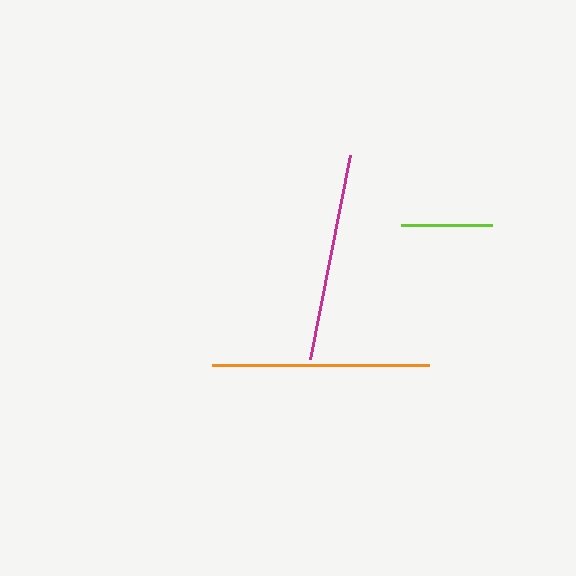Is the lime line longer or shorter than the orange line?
The orange line is longer than the lime line.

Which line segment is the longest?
The orange line is the longest at approximately 217 pixels.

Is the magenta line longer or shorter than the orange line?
The orange line is longer than the magenta line.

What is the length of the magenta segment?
The magenta segment is approximately 208 pixels long.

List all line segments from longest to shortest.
From longest to shortest: orange, magenta, lime.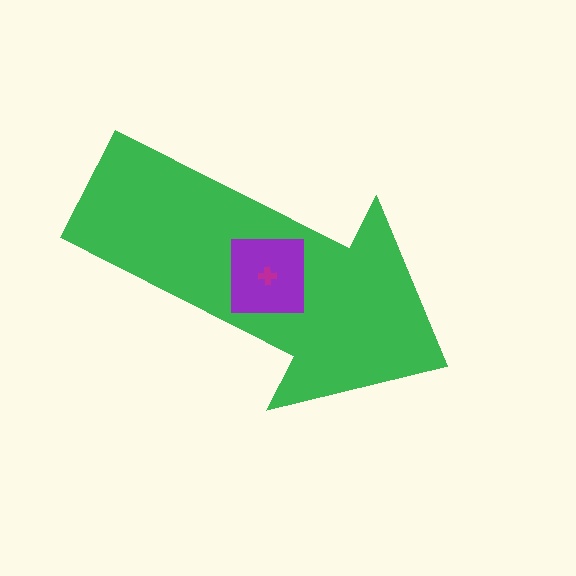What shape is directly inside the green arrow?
The purple square.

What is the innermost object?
The magenta cross.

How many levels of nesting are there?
3.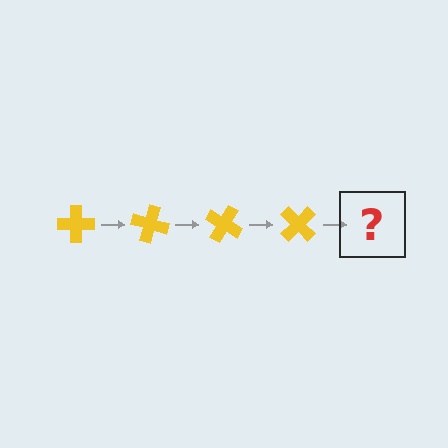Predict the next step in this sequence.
The next step is a yellow cross rotated 60 degrees.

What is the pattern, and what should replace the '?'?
The pattern is that the cross rotates 15 degrees each step. The '?' should be a yellow cross rotated 60 degrees.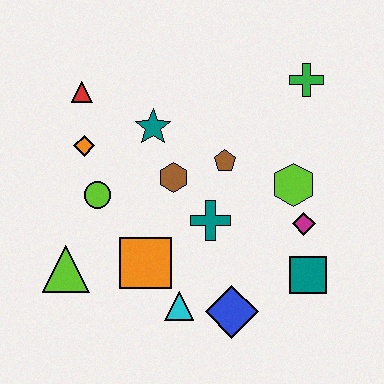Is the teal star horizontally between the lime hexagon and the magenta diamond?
No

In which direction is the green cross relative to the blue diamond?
The green cross is above the blue diamond.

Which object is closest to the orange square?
The cyan triangle is closest to the orange square.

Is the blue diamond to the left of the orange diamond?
No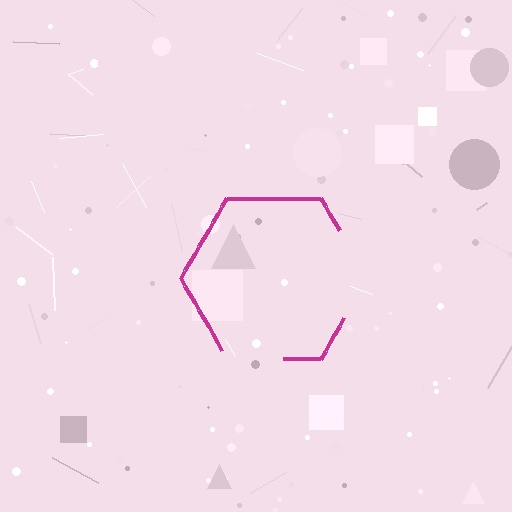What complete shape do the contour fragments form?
The contour fragments form a hexagon.